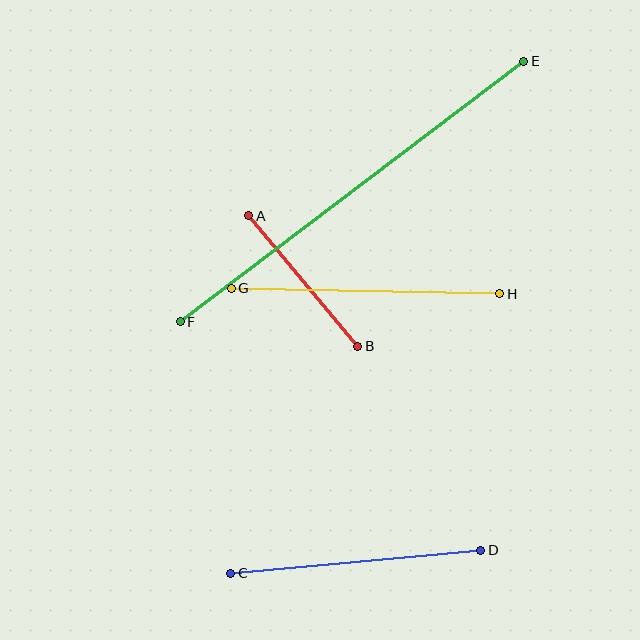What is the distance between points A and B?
The distance is approximately 170 pixels.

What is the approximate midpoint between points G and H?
The midpoint is at approximately (365, 291) pixels.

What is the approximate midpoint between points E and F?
The midpoint is at approximately (352, 191) pixels.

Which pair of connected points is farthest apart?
Points E and F are farthest apart.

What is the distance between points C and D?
The distance is approximately 251 pixels.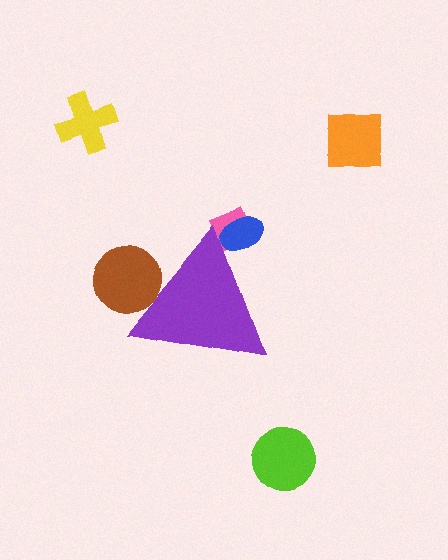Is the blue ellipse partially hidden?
Yes, the blue ellipse is partially hidden behind the purple triangle.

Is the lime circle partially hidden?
No, the lime circle is fully visible.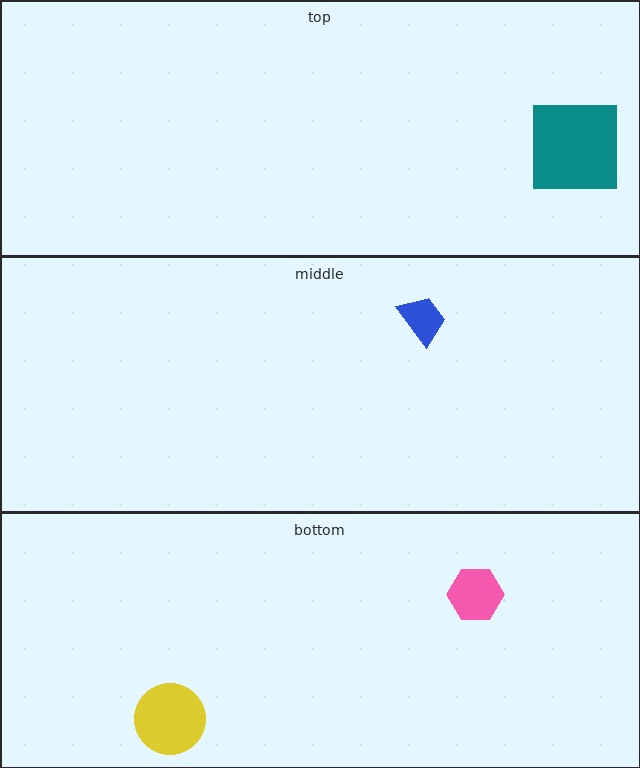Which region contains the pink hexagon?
The bottom region.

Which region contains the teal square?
The top region.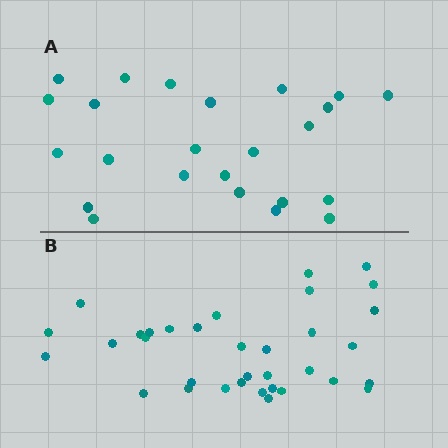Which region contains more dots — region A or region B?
Region B (the bottom region) has more dots.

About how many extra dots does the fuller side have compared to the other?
Region B has roughly 10 or so more dots than region A.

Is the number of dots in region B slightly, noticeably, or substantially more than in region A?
Region B has noticeably more, but not dramatically so. The ratio is roughly 1.4 to 1.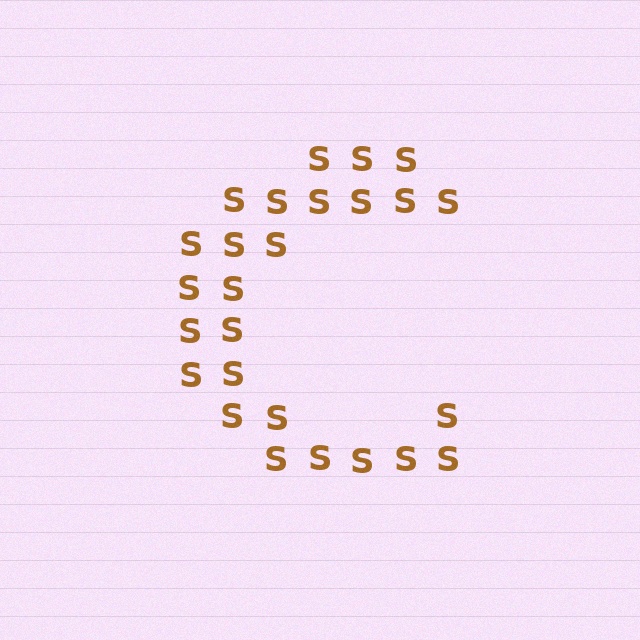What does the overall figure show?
The overall figure shows the letter C.